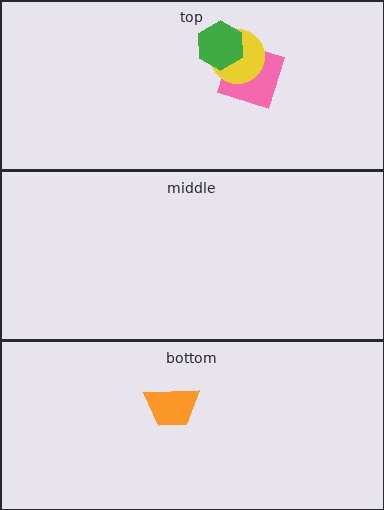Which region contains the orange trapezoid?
The bottom region.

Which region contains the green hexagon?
The top region.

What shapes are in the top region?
The pink square, the yellow circle, the green hexagon.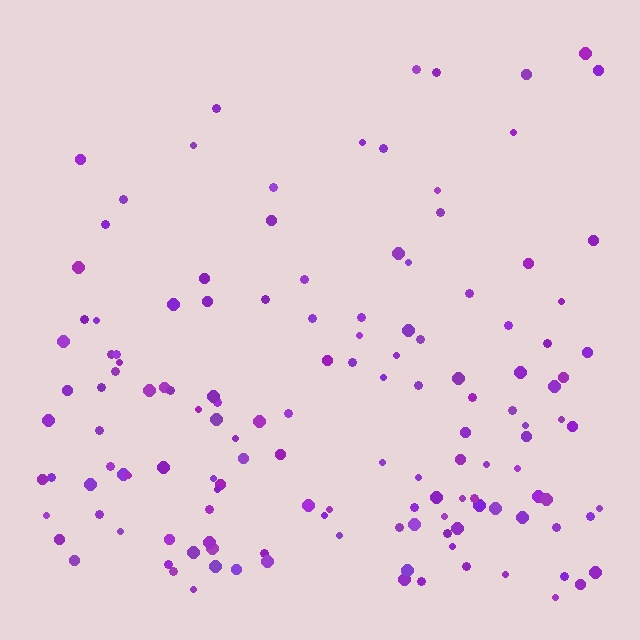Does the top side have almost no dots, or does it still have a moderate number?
Still a moderate number, just noticeably fewer than the bottom.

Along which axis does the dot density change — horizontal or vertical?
Vertical.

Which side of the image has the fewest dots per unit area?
The top.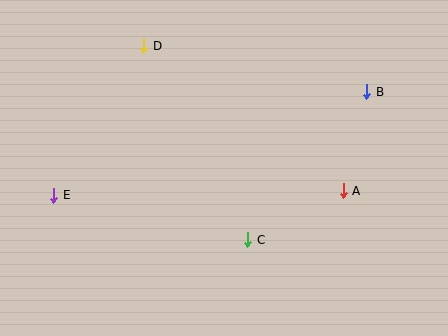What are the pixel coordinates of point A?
Point A is at (343, 191).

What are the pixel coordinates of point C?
Point C is at (248, 240).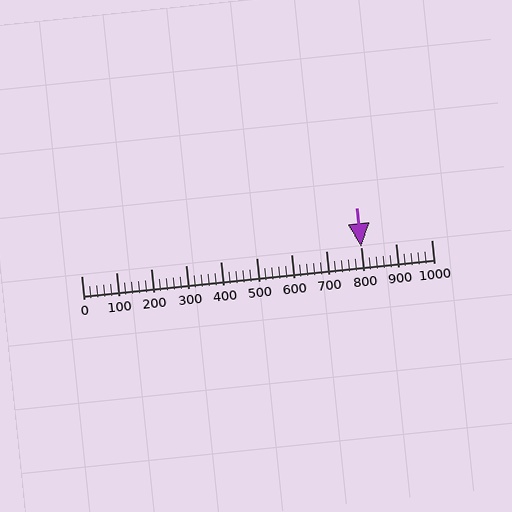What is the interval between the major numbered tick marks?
The major tick marks are spaced 100 units apart.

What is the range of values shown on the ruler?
The ruler shows values from 0 to 1000.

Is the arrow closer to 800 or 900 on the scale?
The arrow is closer to 800.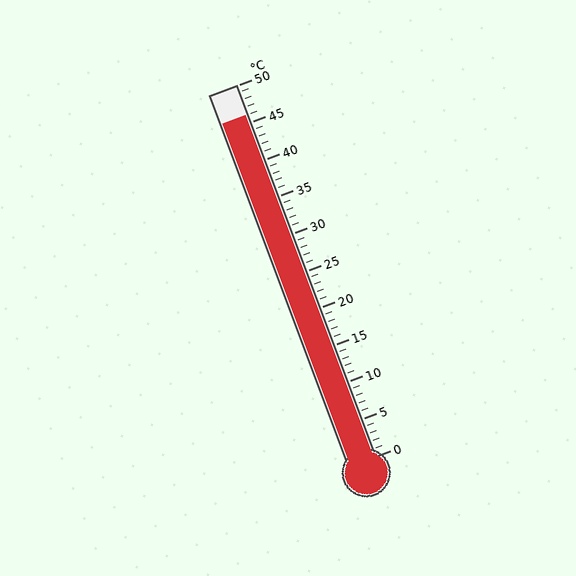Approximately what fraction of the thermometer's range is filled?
The thermometer is filled to approximately 90% of its range.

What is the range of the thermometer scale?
The thermometer scale ranges from 0°C to 50°C.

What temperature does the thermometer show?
The thermometer shows approximately 46°C.